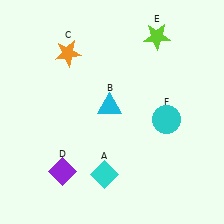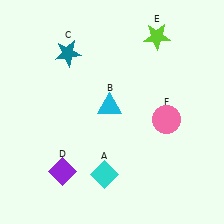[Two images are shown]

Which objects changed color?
C changed from orange to teal. F changed from cyan to pink.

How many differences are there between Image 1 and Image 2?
There are 2 differences between the two images.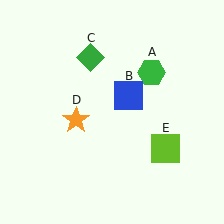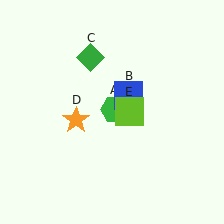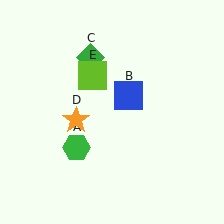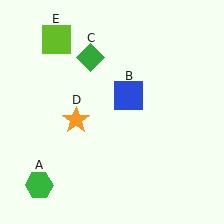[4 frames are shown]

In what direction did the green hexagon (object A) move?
The green hexagon (object A) moved down and to the left.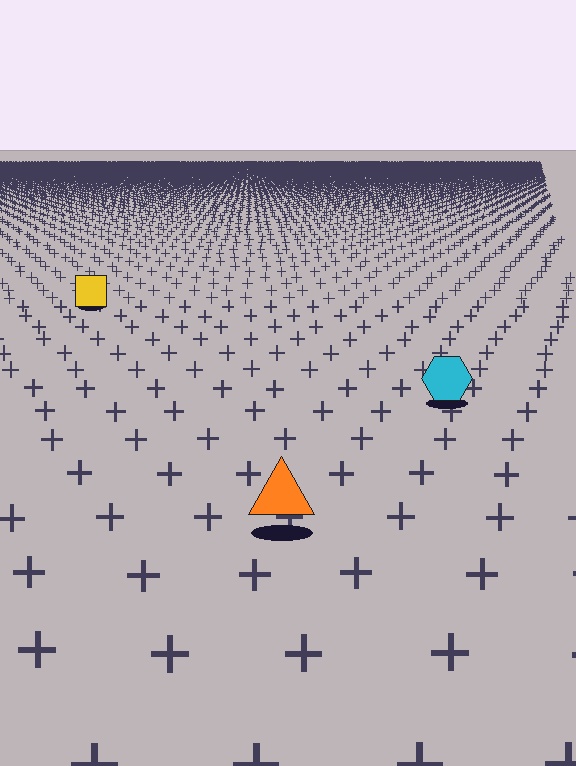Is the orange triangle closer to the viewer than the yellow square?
Yes. The orange triangle is closer — you can tell from the texture gradient: the ground texture is coarser near it.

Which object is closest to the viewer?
The orange triangle is closest. The texture marks near it are larger and more spread out.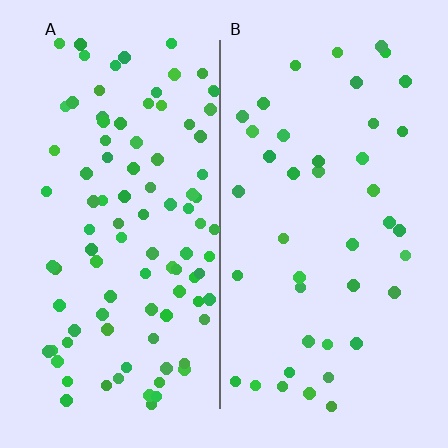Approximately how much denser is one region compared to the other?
Approximately 2.3× — region A over region B.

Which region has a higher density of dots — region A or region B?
A (the left).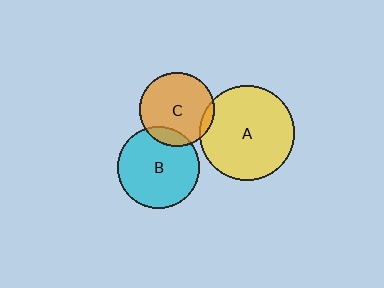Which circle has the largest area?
Circle A (yellow).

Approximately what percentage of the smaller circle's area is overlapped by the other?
Approximately 15%.